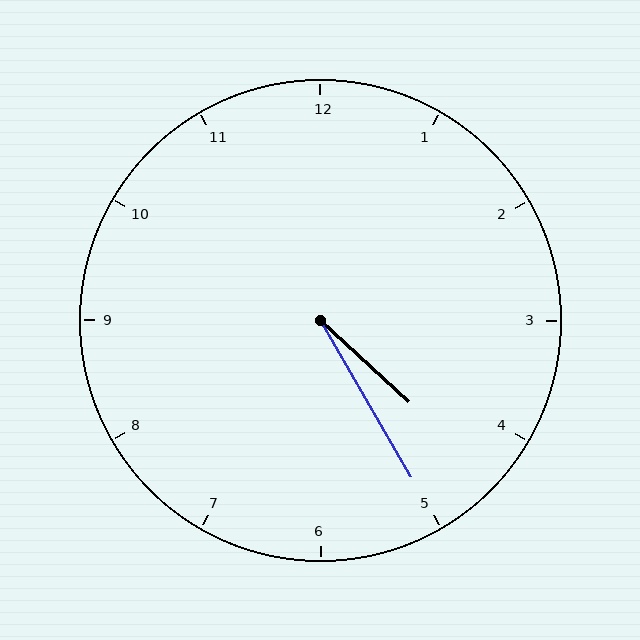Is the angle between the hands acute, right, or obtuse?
It is acute.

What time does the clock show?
4:25.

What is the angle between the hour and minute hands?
Approximately 18 degrees.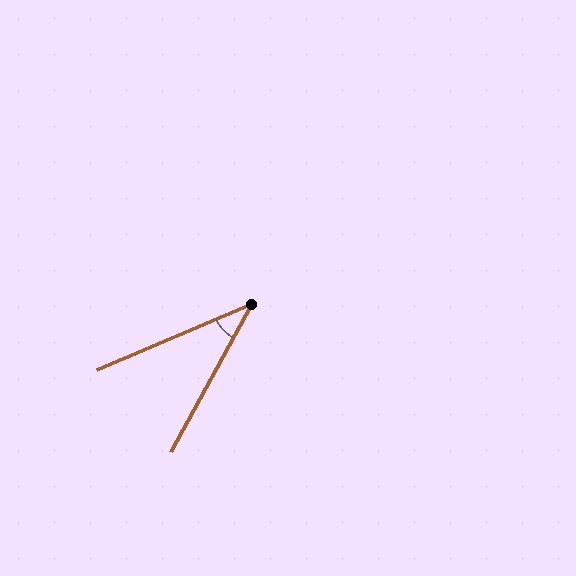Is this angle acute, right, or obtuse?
It is acute.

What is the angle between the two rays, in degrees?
Approximately 38 degrees.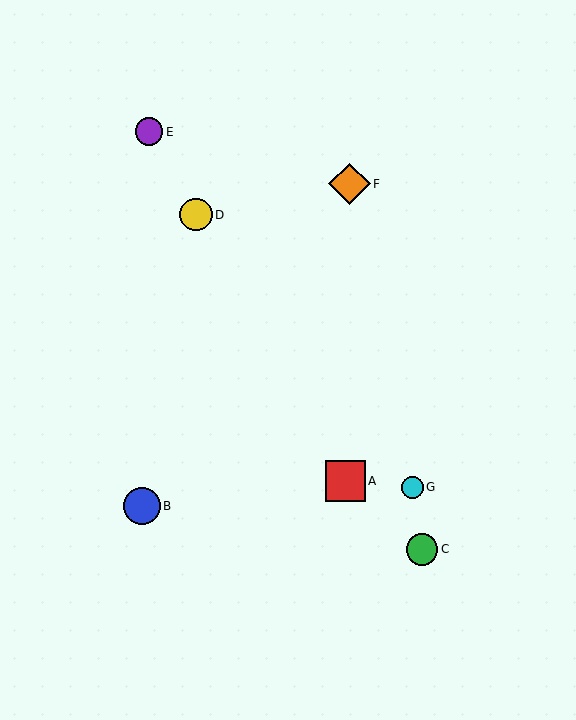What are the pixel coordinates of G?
Object G is at (412, 487).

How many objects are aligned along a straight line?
3 objects (A, D, E) are aligned along a straight line.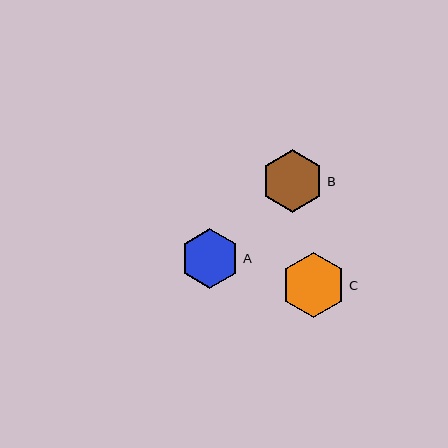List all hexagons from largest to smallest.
From largest to smallest: C, B, A.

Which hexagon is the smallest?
Hexagon A is the smallest with a size of approximately 59 pixels.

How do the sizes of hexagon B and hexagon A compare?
Hexagon B and hexagon A are approximately the same size.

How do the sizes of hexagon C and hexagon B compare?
Hexagon C and hexagon B are approximately the same size.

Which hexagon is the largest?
Hexagon C is the largest with a size of approximately 65 pixels.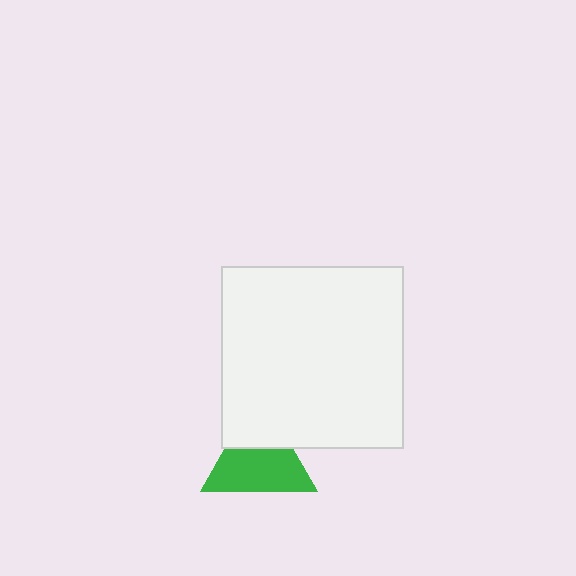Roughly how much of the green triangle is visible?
About half of it is visible (roughly 65%).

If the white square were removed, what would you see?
You would see the complete green triangle.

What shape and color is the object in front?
The object in front is a white square.